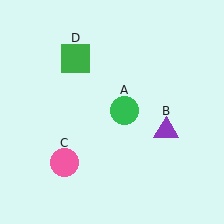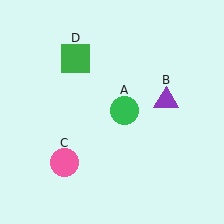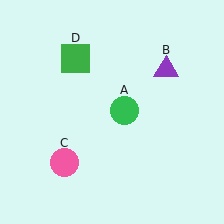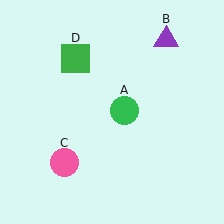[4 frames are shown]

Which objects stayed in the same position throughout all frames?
Green circle (object A) and pink circle (object C) and green square (object D) remained stationary.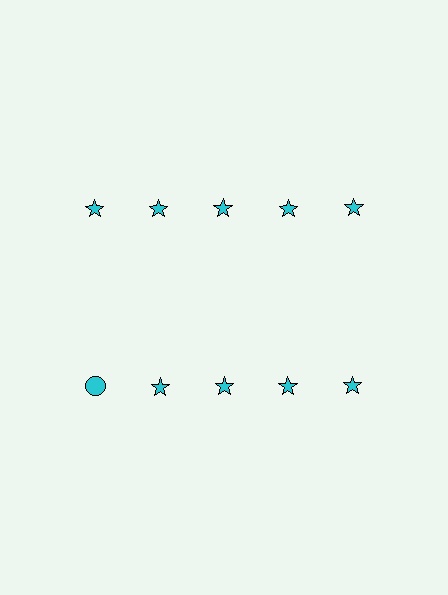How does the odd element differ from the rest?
It has a different shape: circle instead of star.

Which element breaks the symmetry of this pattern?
The cyan circle in the second row, leftmost column breaks the symmetry. All other shapes are cyan stars.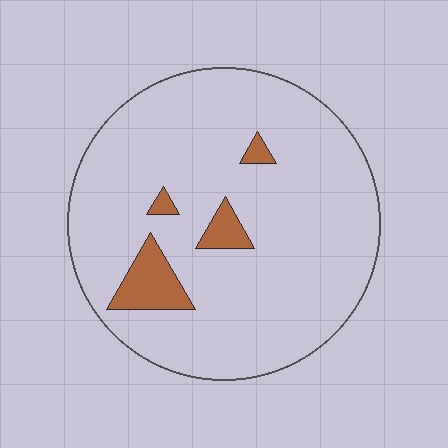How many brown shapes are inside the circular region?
4.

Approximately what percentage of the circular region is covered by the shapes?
Approximately 10%.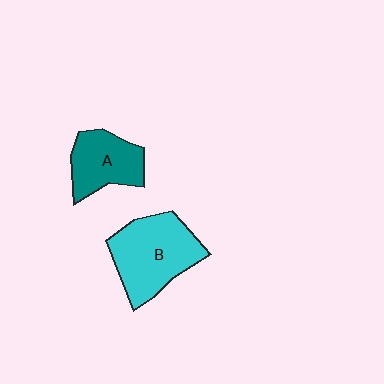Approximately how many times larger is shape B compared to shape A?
Approximately 1.5 times.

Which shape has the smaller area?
Shape A (teal).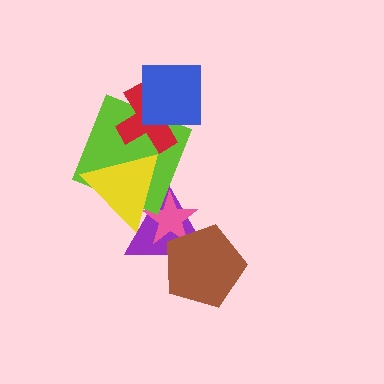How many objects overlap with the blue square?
1 object overlaps with the blue square.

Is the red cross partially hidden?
Yes, it is partially covered by another shape.